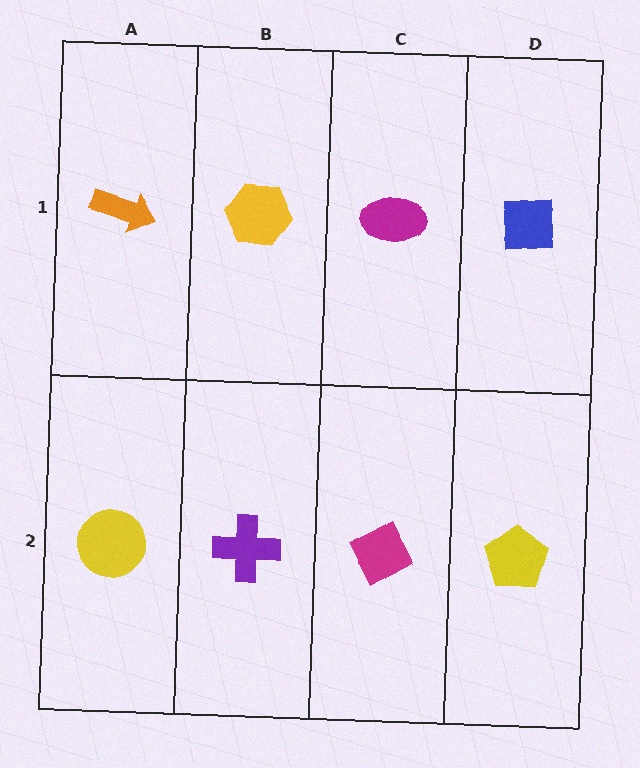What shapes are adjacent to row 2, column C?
A magenta ellipse (row 1, column C), a purple cross (row 2, column B), a yellow pentagon (row 2, column D).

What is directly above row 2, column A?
An orange arrow.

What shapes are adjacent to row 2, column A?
An orange arrow (row 1, column A), a purple cross (row 2, column B).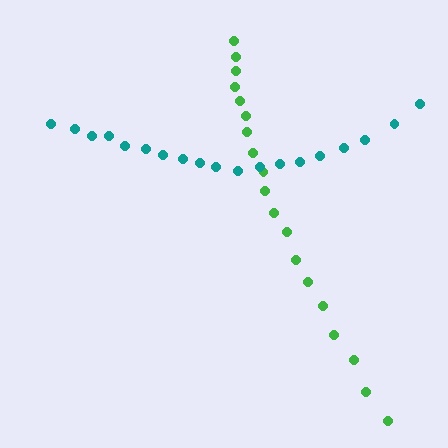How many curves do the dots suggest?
There are 2 distinct paths.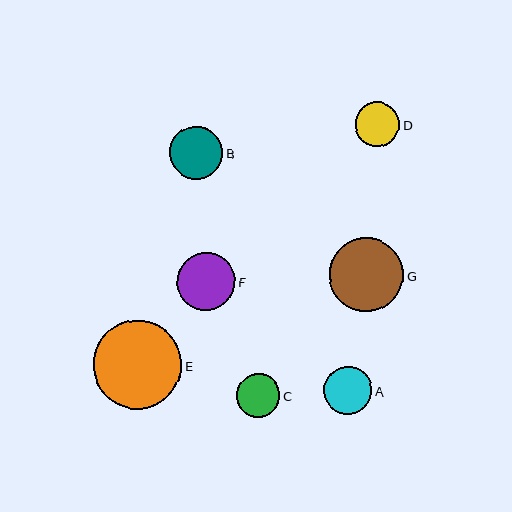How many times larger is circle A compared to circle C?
Circle A is approximately 1.1 times the size of circle C.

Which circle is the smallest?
Circle C is the smallest with a size of approximately 44 pixels.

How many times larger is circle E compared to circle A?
Circle E is approximately 1.8 times the size of circle A.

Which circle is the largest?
Circle E is the largest with a size of approximately 89 pixels.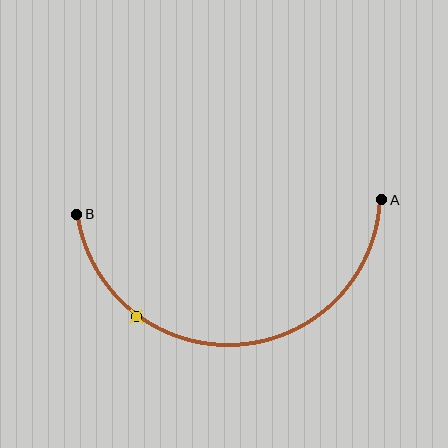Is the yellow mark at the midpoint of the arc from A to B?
No. The yellow mark lies on the arc but is closer to endpoint B. The arc midpoint would be at the point on the curve equidistant along the arc from both A and B.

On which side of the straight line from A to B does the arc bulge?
The arc bulges below the straight line connecting A and B.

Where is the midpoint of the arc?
The arc midpoint is the point on the curve farthest from the straight line joining A and B. It sits below that line.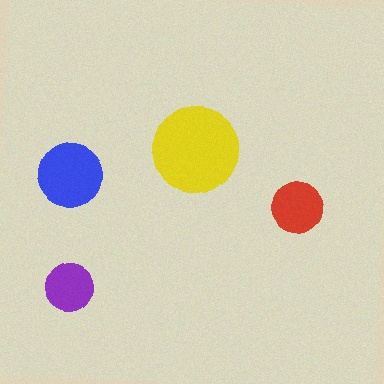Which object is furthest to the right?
The red circle is rightmost.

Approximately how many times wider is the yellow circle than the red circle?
About 1.5 times wider.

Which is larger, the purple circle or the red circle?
The red one.